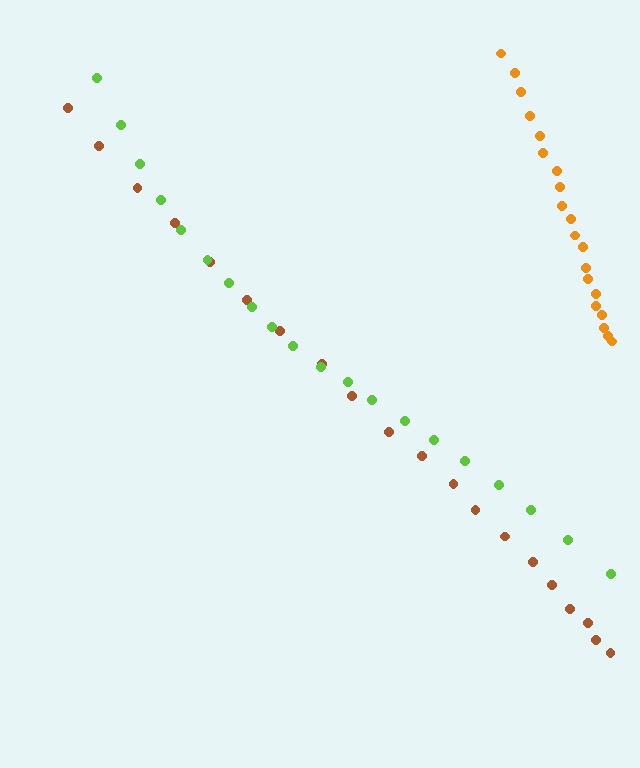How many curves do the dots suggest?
There are 3 distinct paths.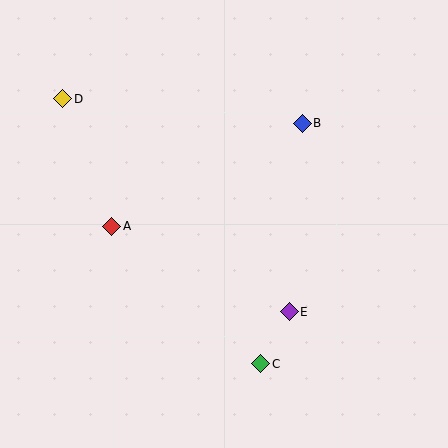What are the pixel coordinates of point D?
Point D is at (63, 99).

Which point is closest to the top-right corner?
Point B is closest to the top-right corner.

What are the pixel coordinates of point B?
Point B is at (302, 123).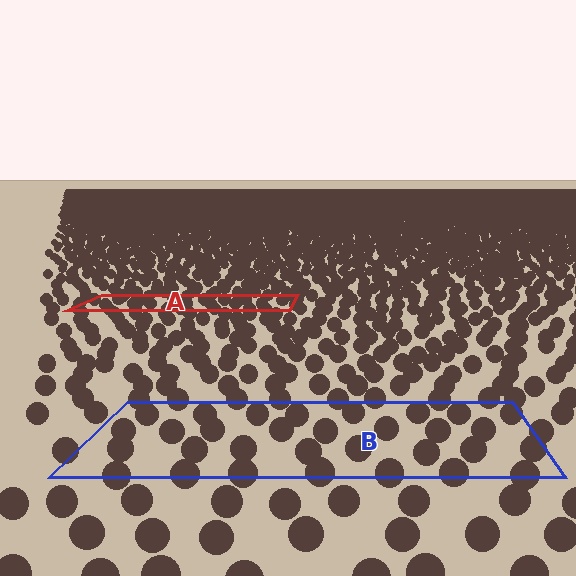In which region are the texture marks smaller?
The texture marks are smaller in region A, because it is farther away.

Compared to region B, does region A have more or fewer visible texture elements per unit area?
Region A has more texture elements per unit area — they are packed more densely because it is farther away.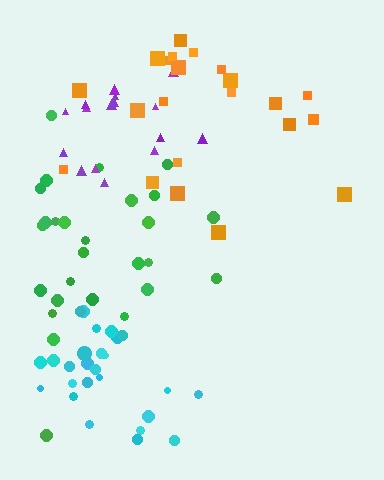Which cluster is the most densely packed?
Cyan.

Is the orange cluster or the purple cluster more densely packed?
Purple.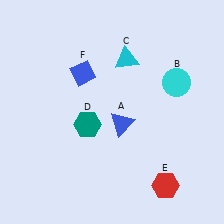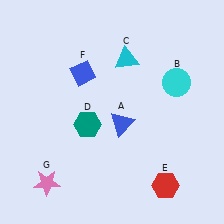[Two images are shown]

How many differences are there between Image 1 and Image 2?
There is 1 difference between the two images.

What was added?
A pink star (G) was added in Image 2.